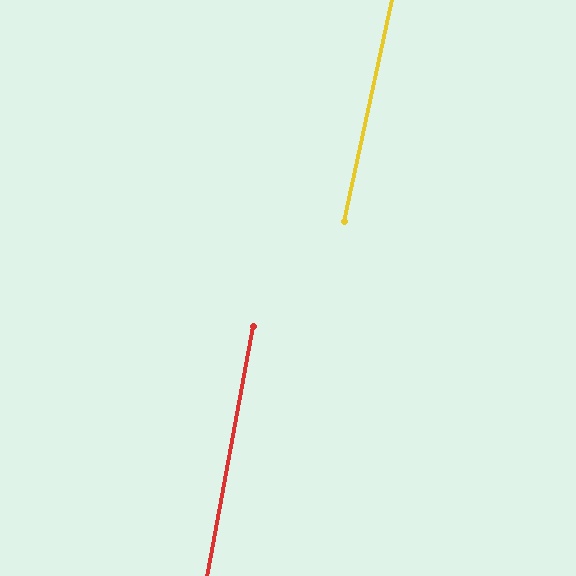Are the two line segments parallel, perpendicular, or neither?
Parallel — their directions differ by only 1.6°.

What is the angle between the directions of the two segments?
Approximately 2 degrees.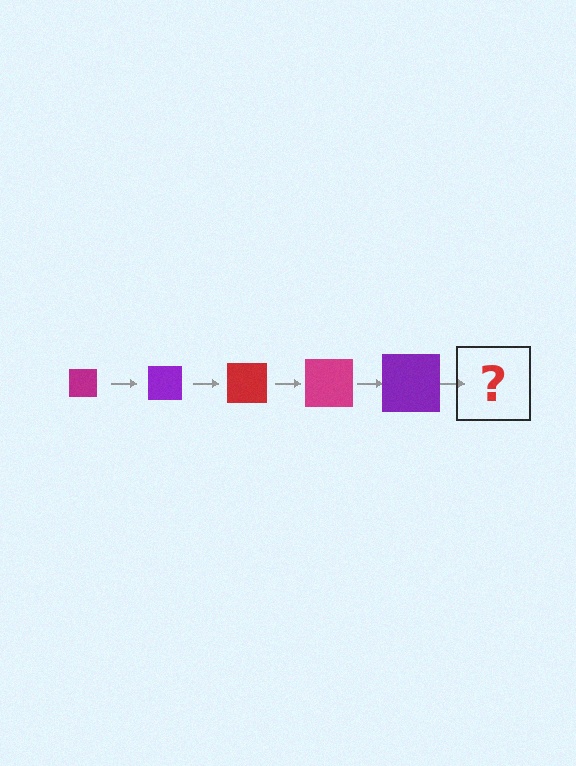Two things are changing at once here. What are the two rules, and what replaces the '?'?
The two rules are that the square grows larger each step and the color cycles through magenta, purple, and red. The '?' should be a red square, larger than the previous one.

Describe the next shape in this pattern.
It should be a red square, larger than the previous one.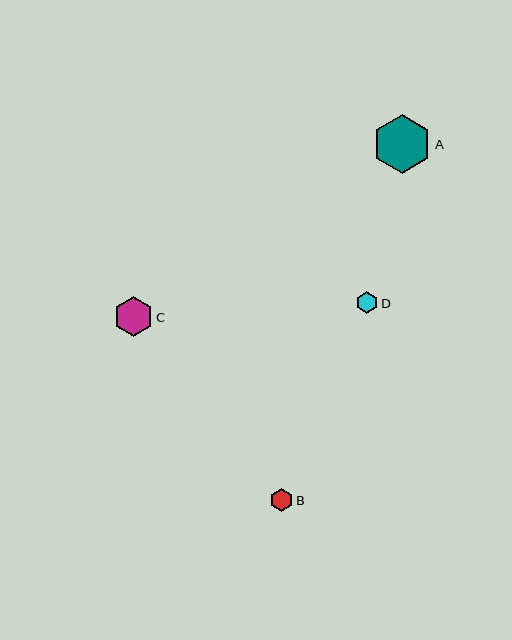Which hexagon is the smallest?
Hexagon D is the smallest with a size of approximately 22 pixels.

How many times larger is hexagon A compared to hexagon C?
Hexagon A is approximately 1.5 times the size of hexagon C.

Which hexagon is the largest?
Hexagon A is the largest with a size of approximately 59 pixels.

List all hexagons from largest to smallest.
From largest to smallest: A, C, B, D.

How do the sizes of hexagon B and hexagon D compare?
Hexagon B and hexagon D are approximately the same size.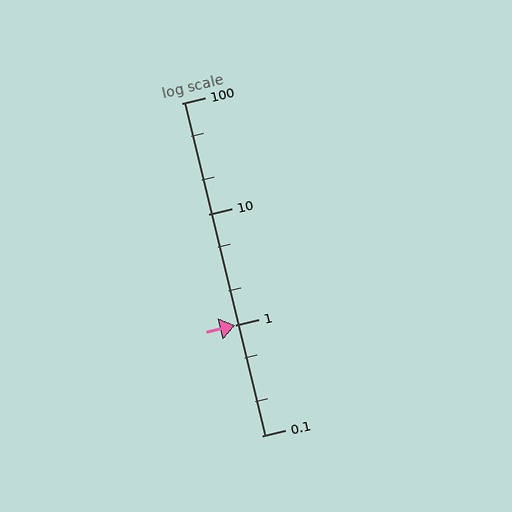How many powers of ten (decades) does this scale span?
The scale spans 3 decades, from 0.1 to 100.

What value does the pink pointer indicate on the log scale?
The pointer indicates approximately 1.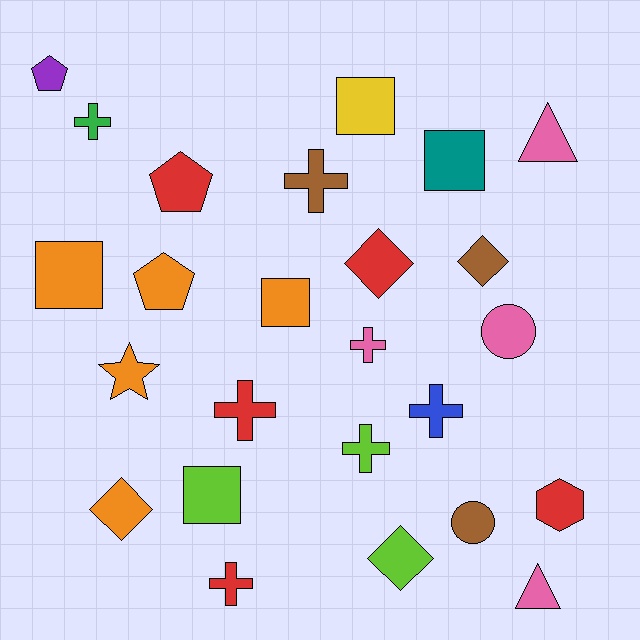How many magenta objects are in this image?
There are no magenta objects.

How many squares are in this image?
There are 5 squares.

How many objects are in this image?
There are 25 objects.